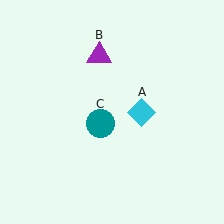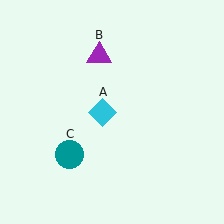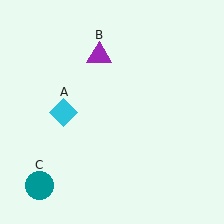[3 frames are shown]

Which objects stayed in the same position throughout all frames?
Purple triangle (object B) remained stationary.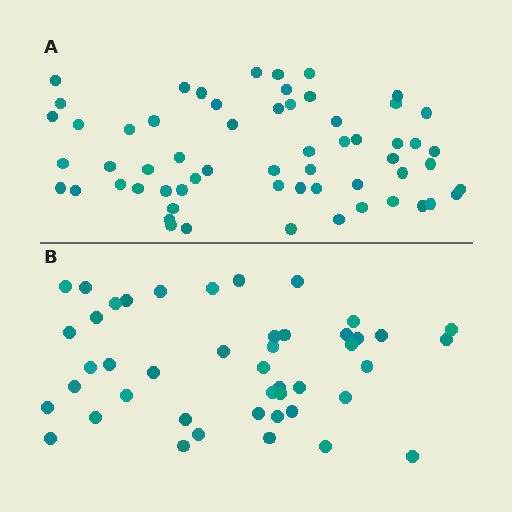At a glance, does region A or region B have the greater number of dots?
Region A (the top region) has more dots.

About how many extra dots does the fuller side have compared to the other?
Region A has approximately 15 more dots than region B.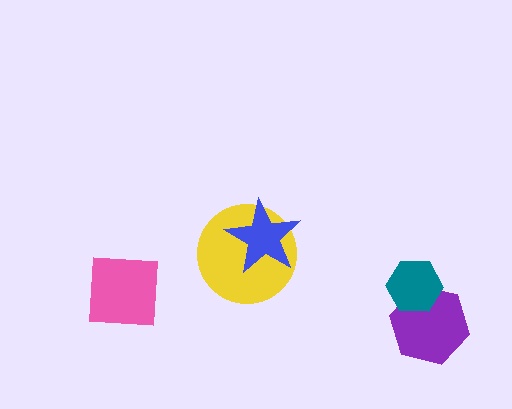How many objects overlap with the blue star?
1 object overlaps with the blue star.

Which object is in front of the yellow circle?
The blue star is in front of the yellow circle.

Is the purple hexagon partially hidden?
Yes, it is partially covered by another shape.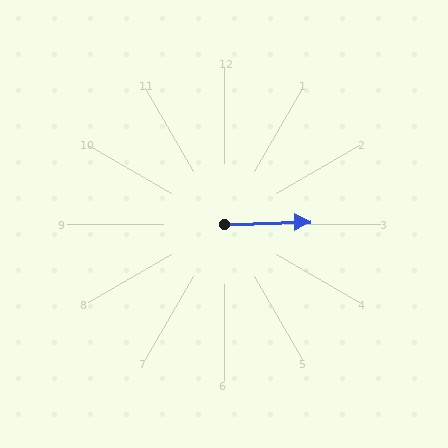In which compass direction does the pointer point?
East.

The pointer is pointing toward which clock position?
Roughly 3 o'clock.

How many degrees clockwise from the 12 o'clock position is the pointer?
Approximately 88 degrees.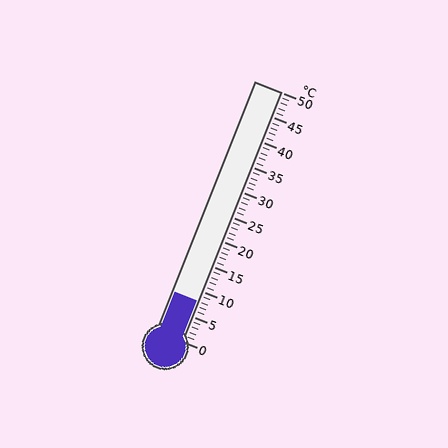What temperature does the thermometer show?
The thermometer shows approximately 8°C.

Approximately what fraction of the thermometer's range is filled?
The thermometer is filled to approximately 15% of its range.